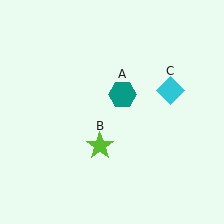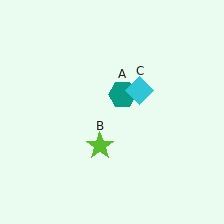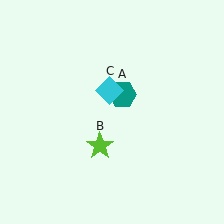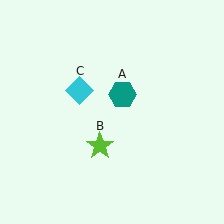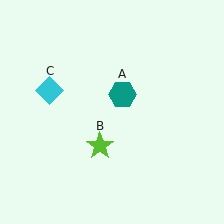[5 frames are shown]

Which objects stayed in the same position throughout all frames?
Teal hexagon (object A) and lime star (object B) remained stationary.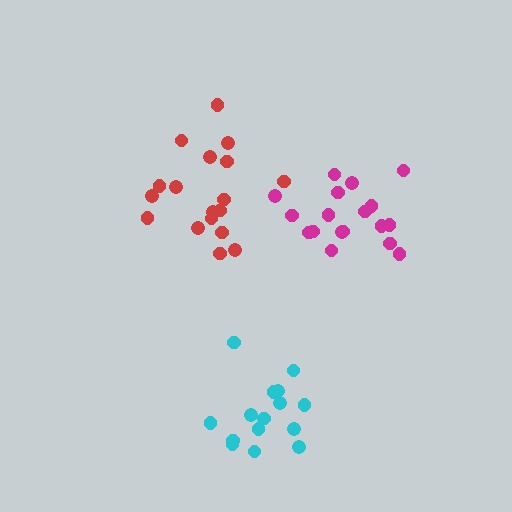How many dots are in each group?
Group 1: 18 dots, Group 2: 18 dots, Group 3: 15 dots (51 total).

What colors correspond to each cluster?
The clusters are colored: red, magenta, cyan.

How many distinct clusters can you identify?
There are 3 distinct clusters.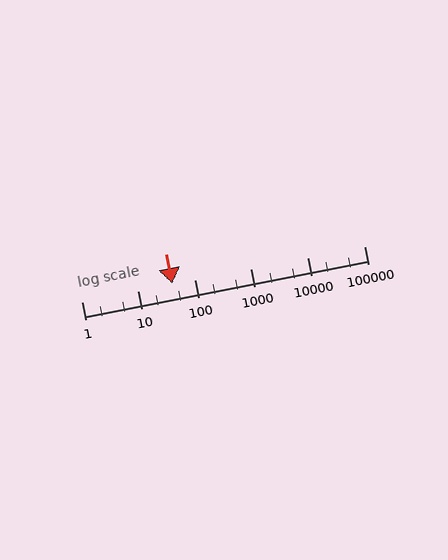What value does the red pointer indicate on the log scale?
The pointer indicates approximately 41.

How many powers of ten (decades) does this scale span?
The scale spans 5 decades, from 1 to 100000.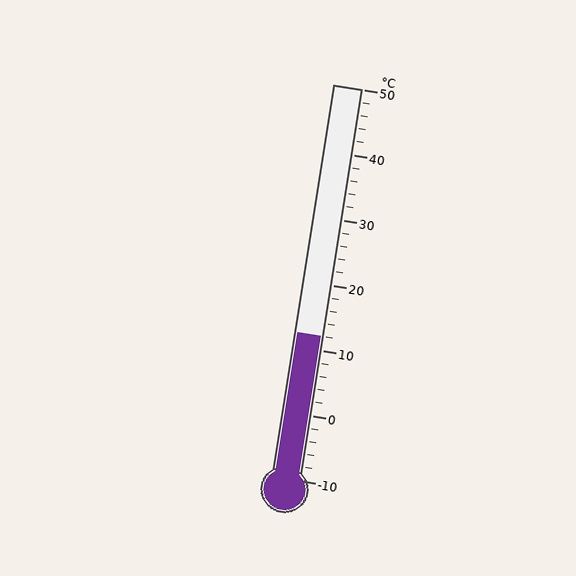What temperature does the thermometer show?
The thermometer shows approximately 12°C.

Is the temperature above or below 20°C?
The temperature is below 20°C.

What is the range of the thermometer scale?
The thermometer scale ranges from -10°C to 50°C.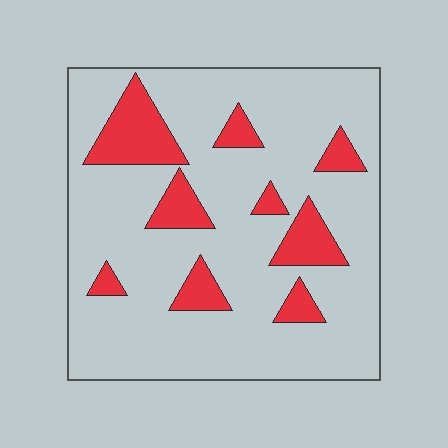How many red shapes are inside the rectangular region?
9.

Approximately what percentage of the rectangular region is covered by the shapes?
Approximately 20%.